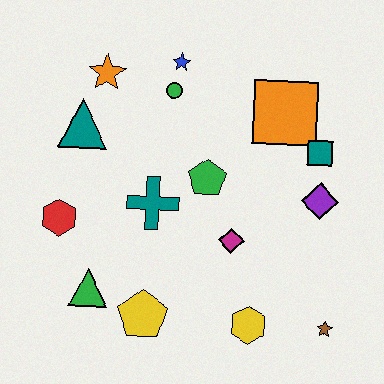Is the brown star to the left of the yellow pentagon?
No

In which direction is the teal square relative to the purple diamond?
The teal square is above the purple diamond.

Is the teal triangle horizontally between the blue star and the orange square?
No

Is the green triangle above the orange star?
No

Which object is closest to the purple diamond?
The teal square is closest to the purple diamond.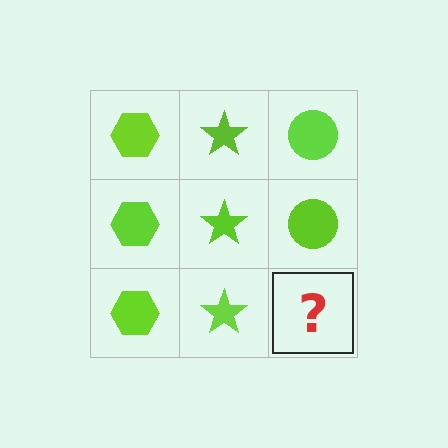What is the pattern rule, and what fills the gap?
The rule is that each column has a consistent shape. The gap should be filled with a lime circle.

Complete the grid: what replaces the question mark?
The question mark should be replaced with a lime circle.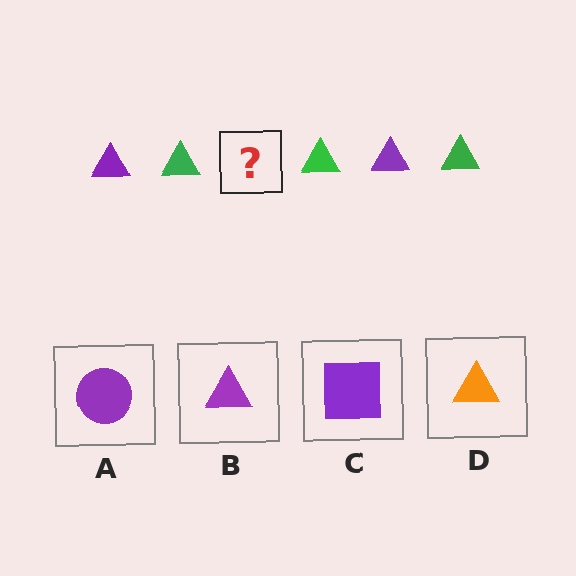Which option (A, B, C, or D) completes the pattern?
B.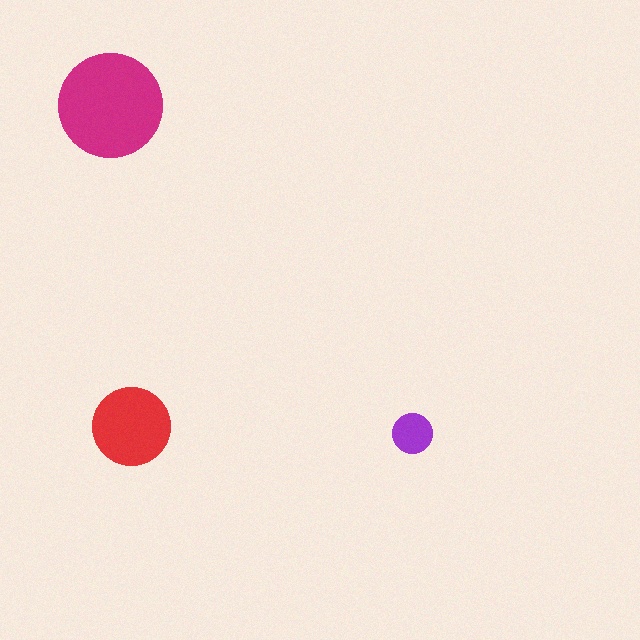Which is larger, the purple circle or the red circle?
The red one.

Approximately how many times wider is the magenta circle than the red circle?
About 1.5 times wider.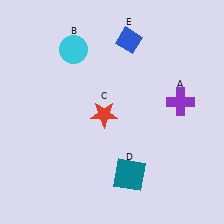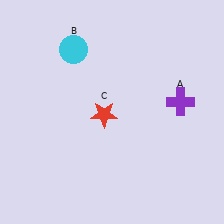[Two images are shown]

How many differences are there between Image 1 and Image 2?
There are 2 differences between the two images.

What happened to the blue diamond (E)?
The blue diamond (E) was removed in Image 2. It was in the top-right area of Image 1.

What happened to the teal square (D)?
The teal square (D) was removed in Image 2. It was in the bottom-right area of Image 1.